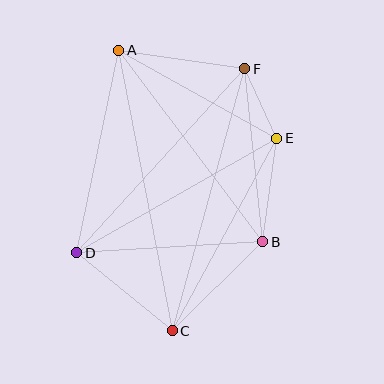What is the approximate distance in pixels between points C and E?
The distance between C and E is approximately 219 pixels.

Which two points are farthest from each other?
Points A and C are farthest from each other.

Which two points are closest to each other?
Points E and F are closest to each other.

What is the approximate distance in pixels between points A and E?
The distance between A and E is approximately 181 pixels.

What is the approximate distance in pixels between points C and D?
The distance between C and D is approximately 123 pixels.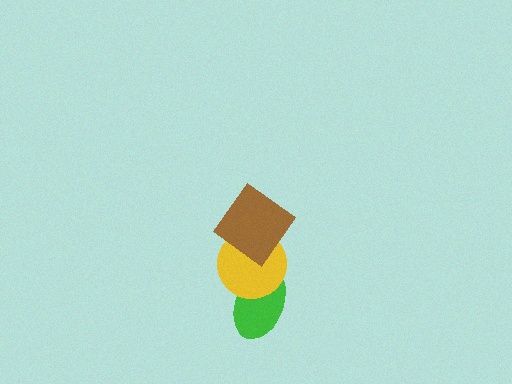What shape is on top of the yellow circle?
The brown diamond is on top of the yellow circle.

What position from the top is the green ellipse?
The green ellipse is 3rd from the top.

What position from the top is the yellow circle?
The yellow circle is 2nd from the top.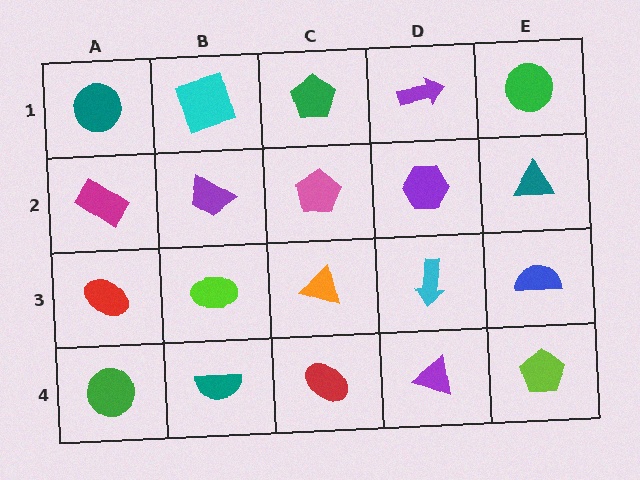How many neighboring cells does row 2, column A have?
3.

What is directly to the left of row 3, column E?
A cyan arrow.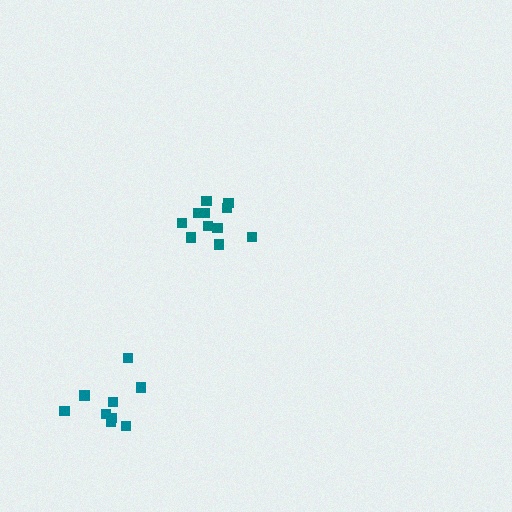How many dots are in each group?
Group 1: 9 dots, Group 2: 11 dots (20 total).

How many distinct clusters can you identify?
There are 2 distinct clusters.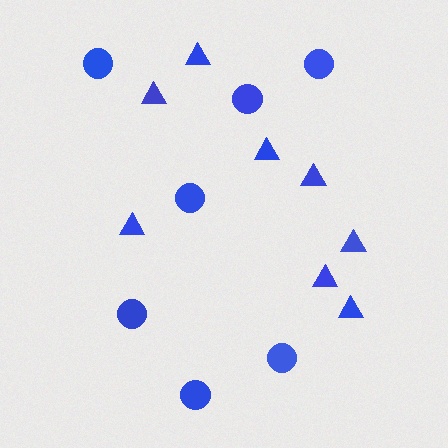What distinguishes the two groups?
There are 2 groups: one group of circles (7) and one group of triangles (8).